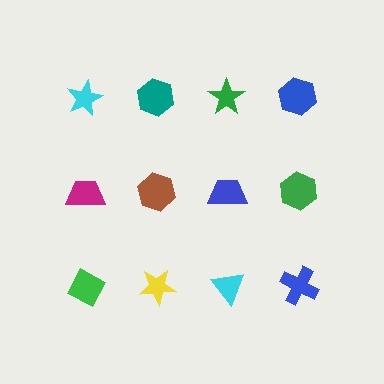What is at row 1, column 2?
A teal hexagon.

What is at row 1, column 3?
A green star.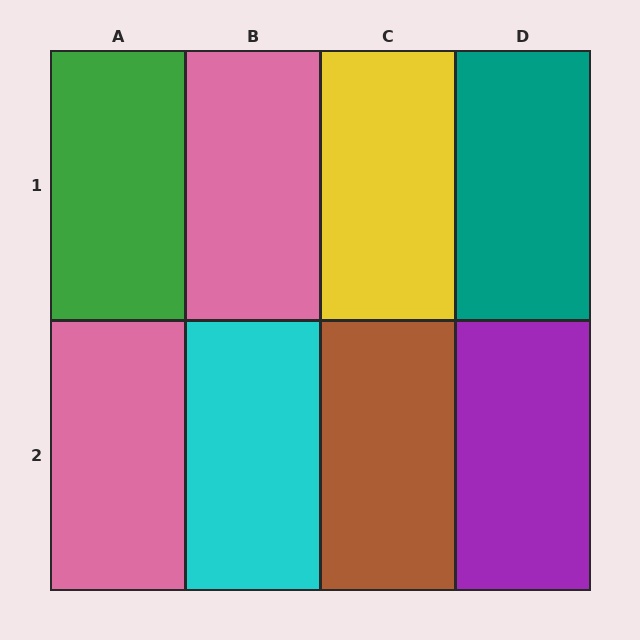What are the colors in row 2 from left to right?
Pink, cyan, brown, purple.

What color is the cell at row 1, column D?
Teal.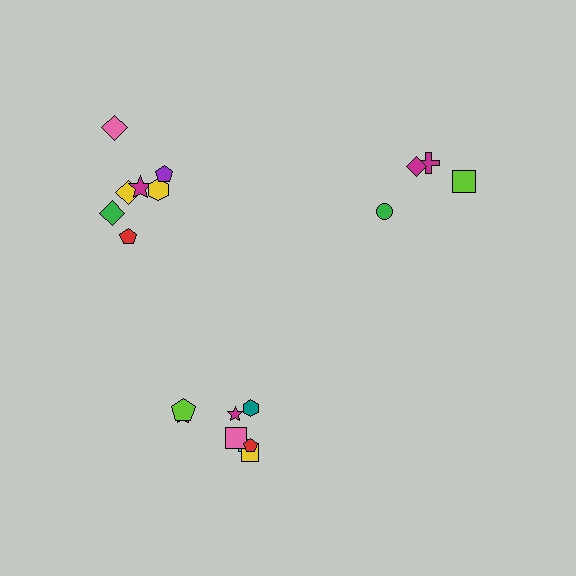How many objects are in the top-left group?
There are 7 objects.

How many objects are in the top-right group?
There are 4 objects.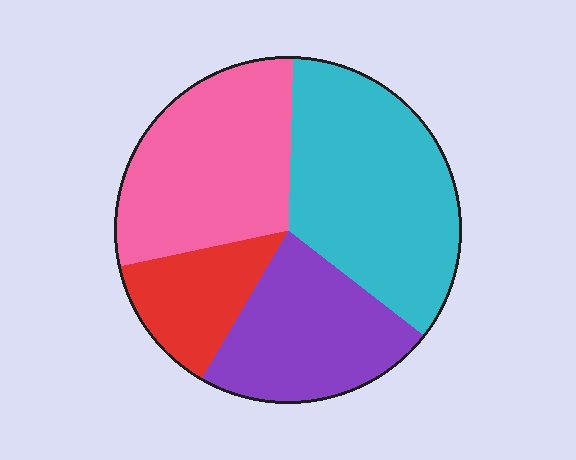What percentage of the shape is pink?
Pink takes up about one quarter (1/4) of the shape.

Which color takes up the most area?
Cyan, at roughly 35%.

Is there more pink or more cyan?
Cyan.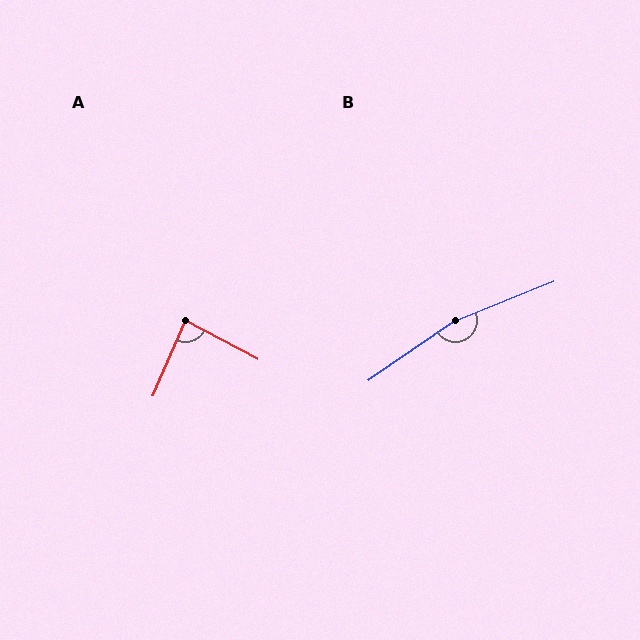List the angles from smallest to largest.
A (85°), B (167°).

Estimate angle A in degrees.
Approximately 85 degrees.